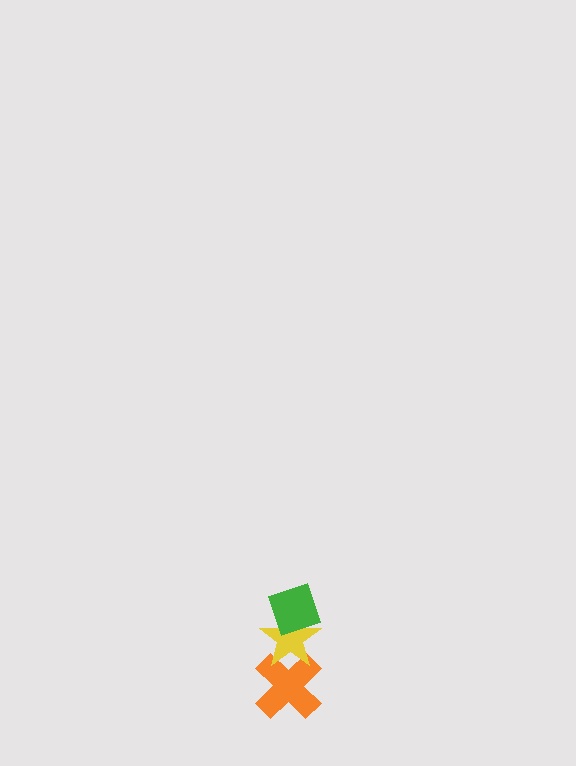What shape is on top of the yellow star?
The green diamond is on top of the yellow star.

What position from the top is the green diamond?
The green diamond is 1st from the top.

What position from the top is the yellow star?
The yellow star is 2nd from the top.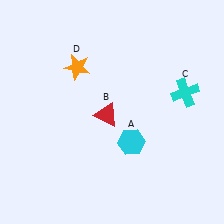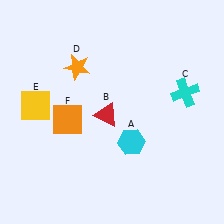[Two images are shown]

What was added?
A yellow square (E), an orange square (F) were added in Image 2.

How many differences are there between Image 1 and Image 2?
There are 2 differences between the two images.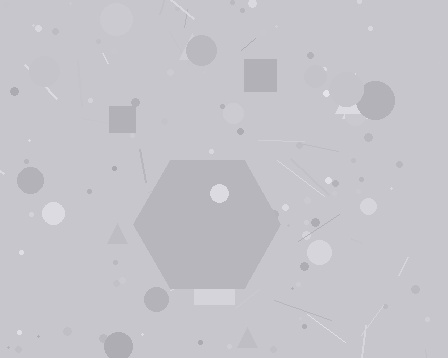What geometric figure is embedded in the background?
A hexagon is embedded in the background.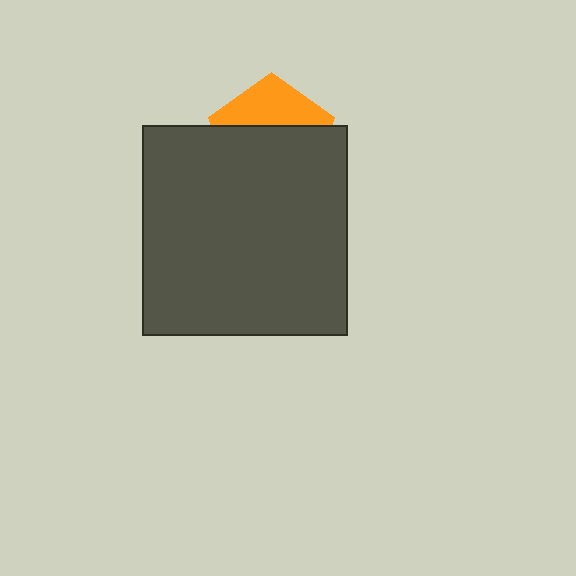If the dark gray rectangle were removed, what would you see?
You would see the complete orange pentagon.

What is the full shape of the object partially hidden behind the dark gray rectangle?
The partially hidden object is an orange pentagon.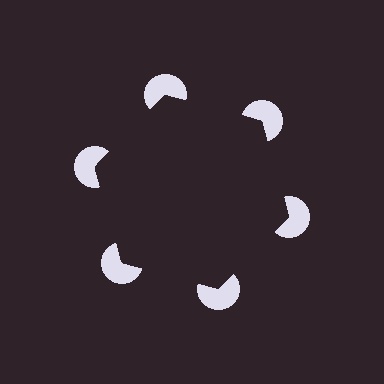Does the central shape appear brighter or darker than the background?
It typically appears slightly darker than the background, even though no actual brightness change is drawn.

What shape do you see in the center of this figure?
An illusory hexagon — its edges are inferred from the aligned wedge cuts in the pac-man discs, not physically drawn.